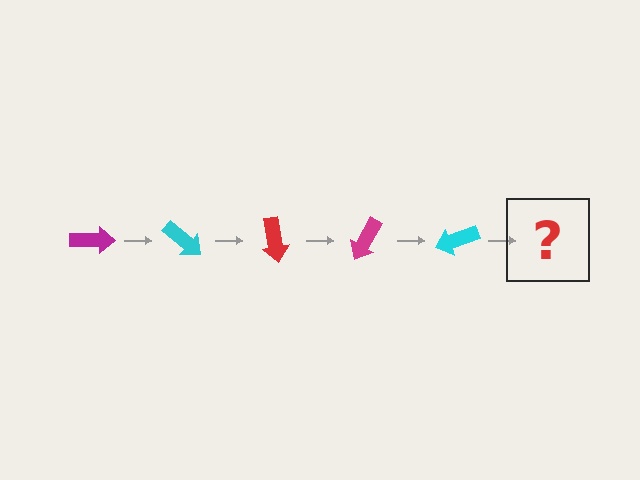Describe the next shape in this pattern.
It should be a red arrow, rotated 200 degrees from the start.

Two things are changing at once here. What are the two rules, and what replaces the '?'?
The two rules are that it rotates 40 degrees each step and the color cycles through magenta, cyan, and red. The '?' should be a red arrow, rotated 200 degrees from the start.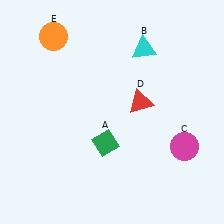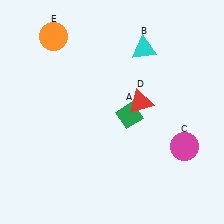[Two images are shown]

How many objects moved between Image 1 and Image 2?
1 object moved between the two images.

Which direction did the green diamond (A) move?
The green diamond (A) moved up.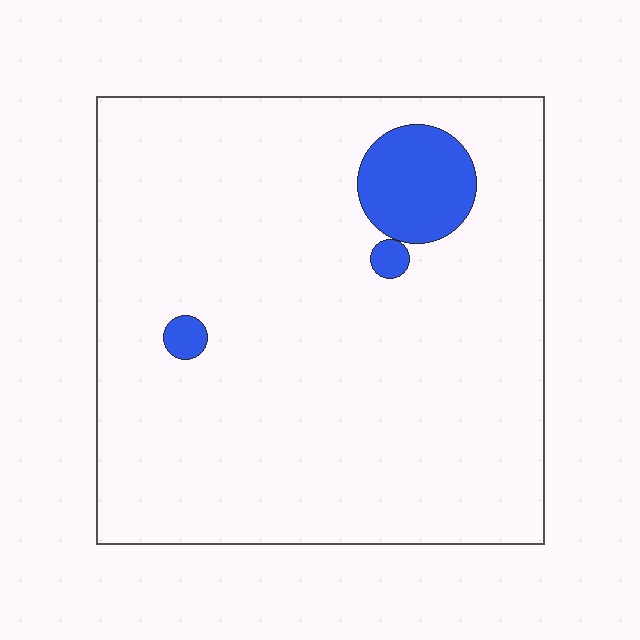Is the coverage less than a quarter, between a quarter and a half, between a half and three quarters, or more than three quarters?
Less than a quarter.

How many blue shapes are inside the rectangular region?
3.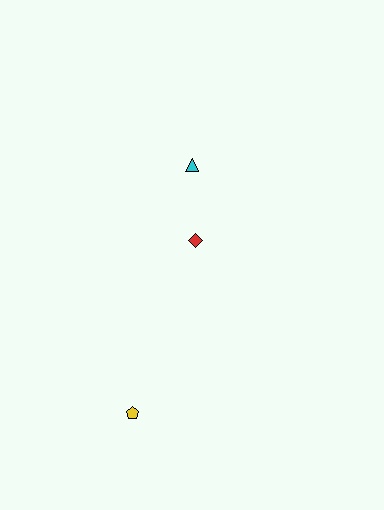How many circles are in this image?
There are no circles.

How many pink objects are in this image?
There are no pink objects.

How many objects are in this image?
There are 3 objects.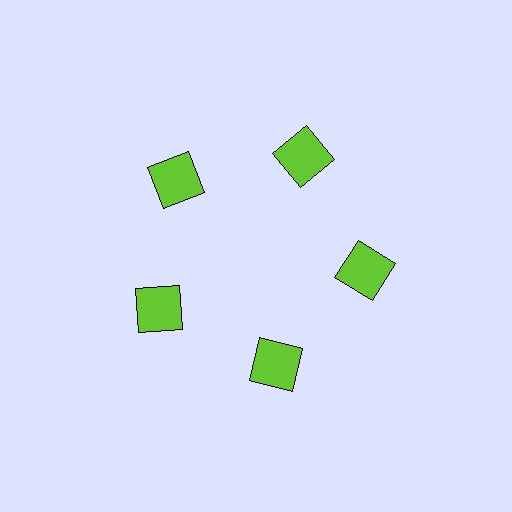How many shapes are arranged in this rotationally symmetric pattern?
There are 5 shapes, arranged in 5 groups of 1.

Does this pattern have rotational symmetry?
Yes, this pattern has 5-fold rotational symmetry. It looks the same after rotating 72 degrees around the center.